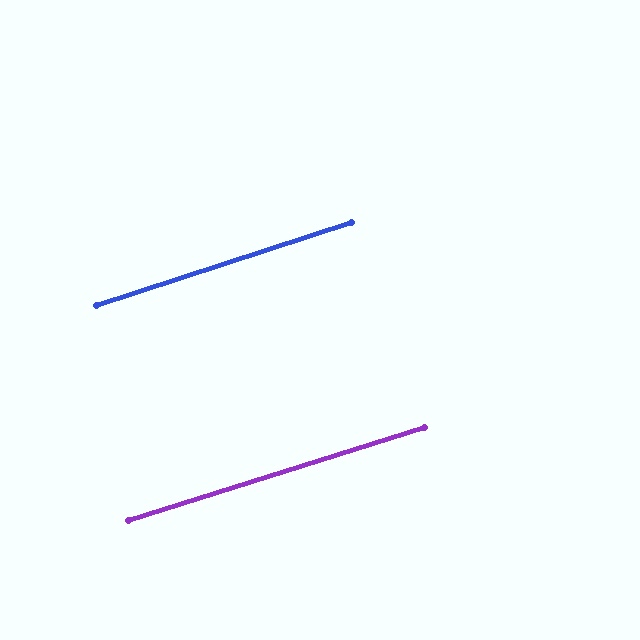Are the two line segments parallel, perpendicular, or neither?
Parallel — their directions differ by only 0.6°.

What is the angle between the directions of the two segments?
Approximately 1 degree.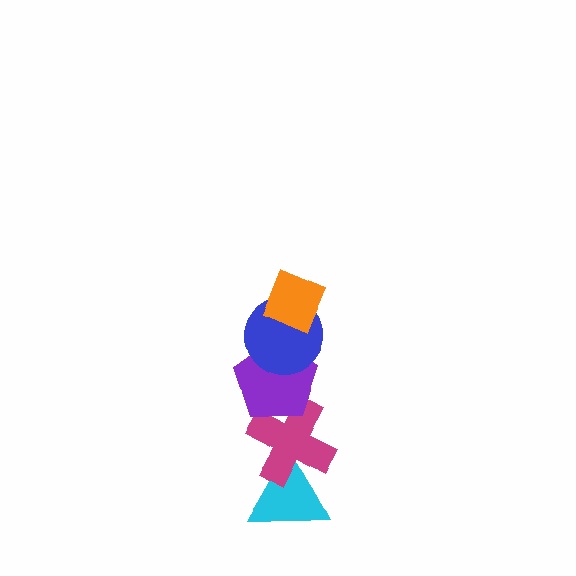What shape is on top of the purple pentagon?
The blue circle is on top of the purple pentagon.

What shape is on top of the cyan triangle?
The magenta cross is on top of the cyan triangle.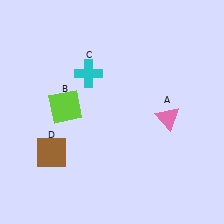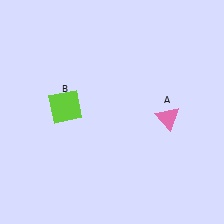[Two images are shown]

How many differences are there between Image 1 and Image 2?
There are 2 differences between the two images.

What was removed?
The cyan cross (C), the brown square (D) were removed in Image 2.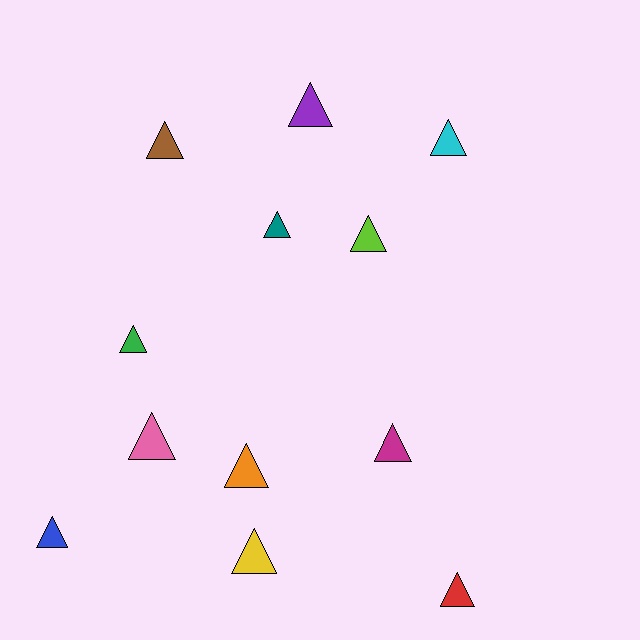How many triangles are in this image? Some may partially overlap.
There are 12 triangles.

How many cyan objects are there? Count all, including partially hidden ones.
There is 1 cyan object.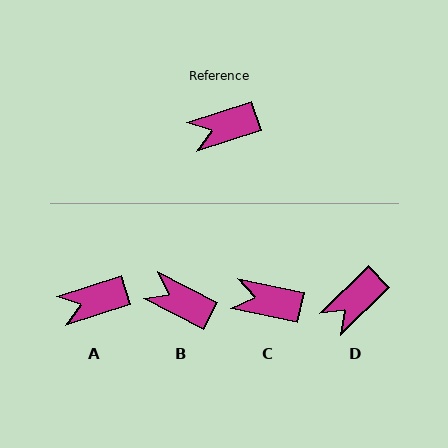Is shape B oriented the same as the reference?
No, it is off by about 45 degrees.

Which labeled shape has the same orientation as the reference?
A.